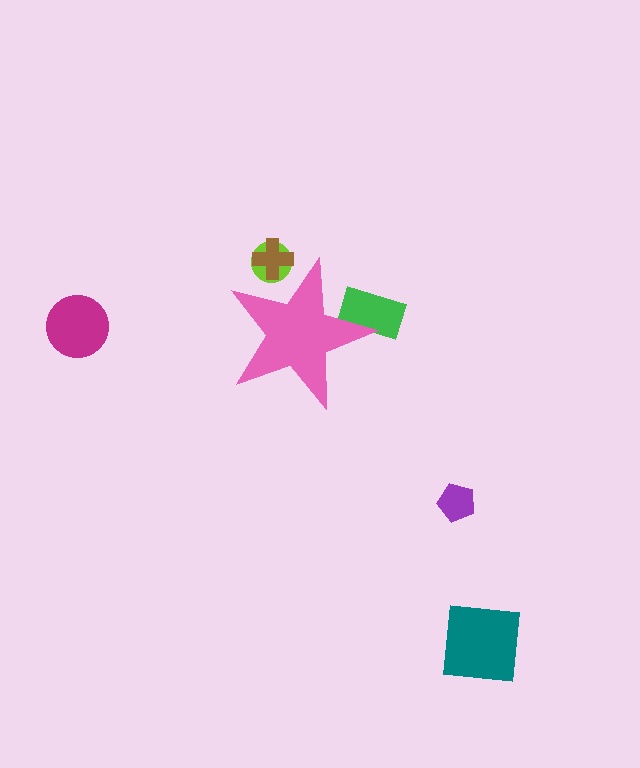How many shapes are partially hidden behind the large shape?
3 shapes are partially hidden.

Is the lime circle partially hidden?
Yes, the lime circle is partially hidden behind the pink star.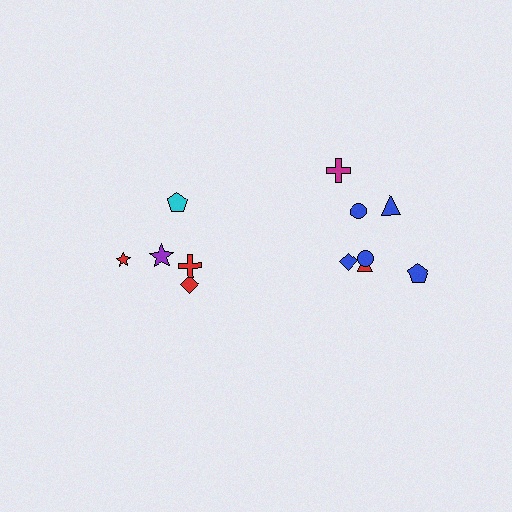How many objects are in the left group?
There are 5 objects.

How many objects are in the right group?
There are 7 objects.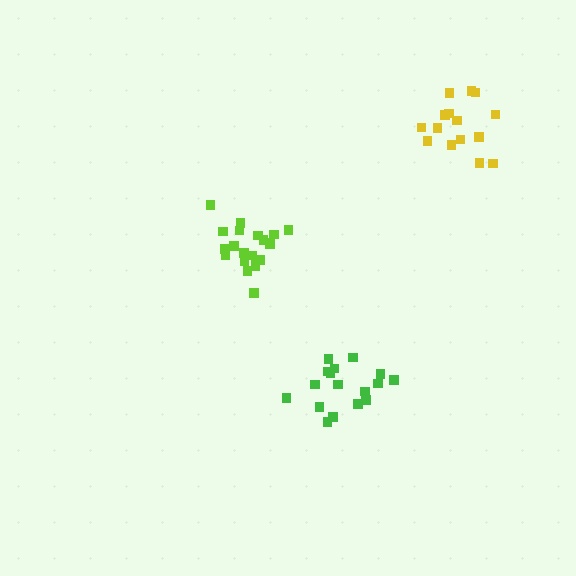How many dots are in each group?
Group 1: 17 dots, Group 2: 15 dots, Group 3: 21 dots (53 total).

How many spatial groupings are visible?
There are 3 spatial groupings.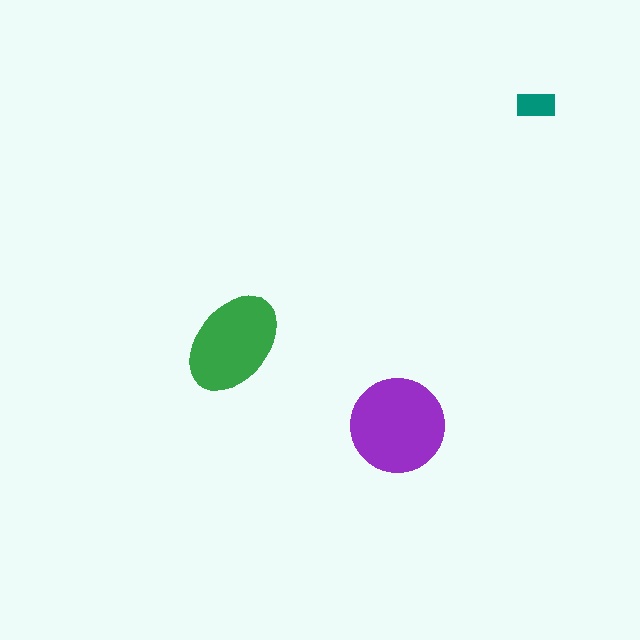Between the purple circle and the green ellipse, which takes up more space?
The purple circle.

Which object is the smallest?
The teal rectangle.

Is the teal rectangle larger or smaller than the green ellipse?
Smaller.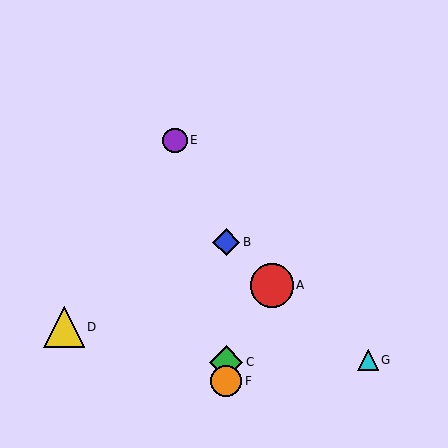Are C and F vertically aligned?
Yes, both are at x≈226.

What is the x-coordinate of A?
Object A is at x≈272.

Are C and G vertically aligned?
No, C is at x≈226 and G is at x≈368.